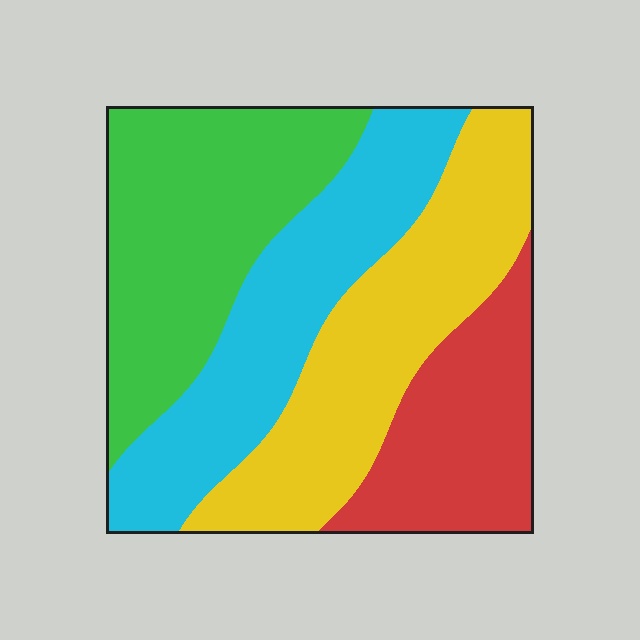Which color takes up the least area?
Red, at roughly 20%.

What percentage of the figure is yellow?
Yellow takes up about one quarter (1/4) of the figure.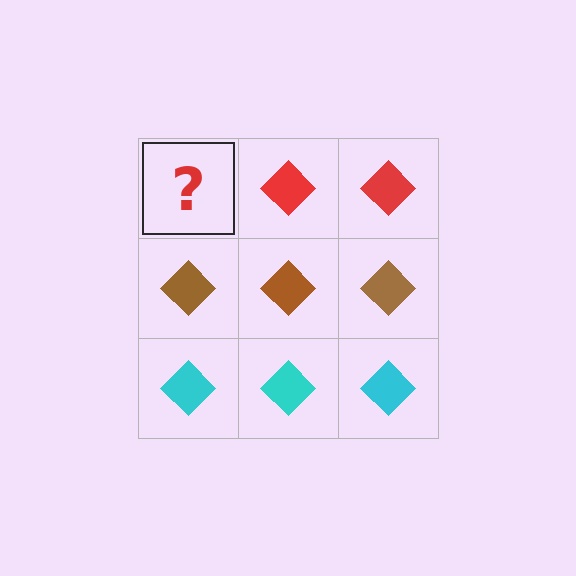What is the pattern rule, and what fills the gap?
The rule is that each row has a consistent color. The gap should be filled with a red diamond.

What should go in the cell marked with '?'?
The missing cell should contain a red diamond.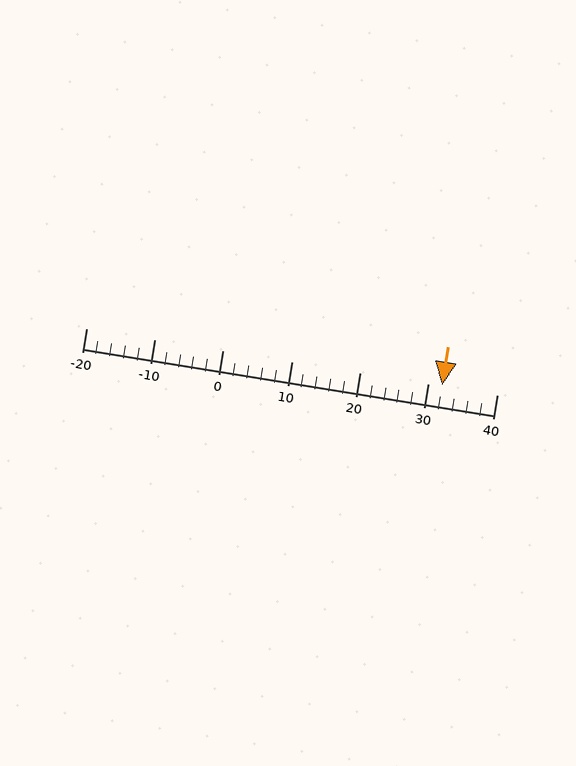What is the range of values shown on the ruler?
The ruler shows values from -20 to 40.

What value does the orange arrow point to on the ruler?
The orange arrow points to approximately 32.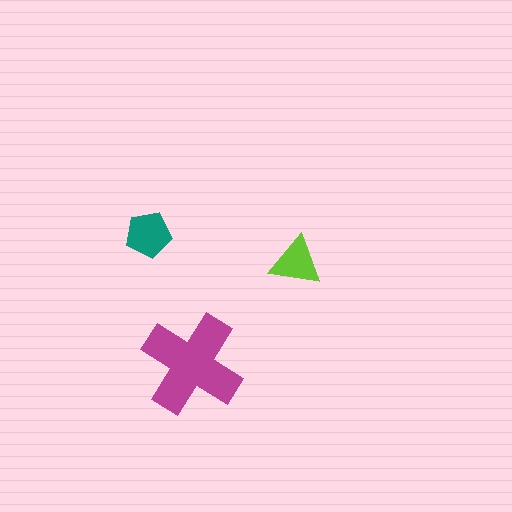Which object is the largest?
The magenta cross.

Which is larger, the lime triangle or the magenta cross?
The magenta cross.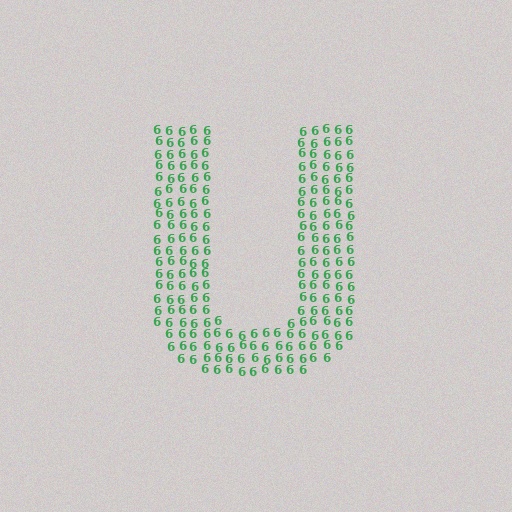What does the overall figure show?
The overall figure shows the letter U.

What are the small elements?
The small elements are digit 6's.